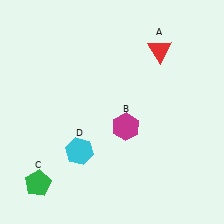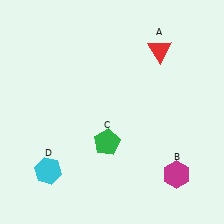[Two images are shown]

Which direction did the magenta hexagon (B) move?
The magenta hexagon (B) moved right.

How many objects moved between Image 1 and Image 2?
3 objects moved between the two images.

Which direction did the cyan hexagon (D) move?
The cyan hexagon (D) moved left.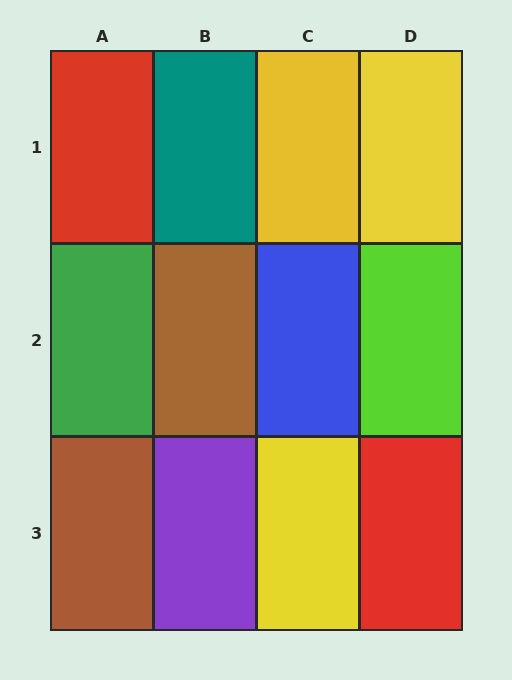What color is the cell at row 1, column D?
Yellow.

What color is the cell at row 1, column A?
Red.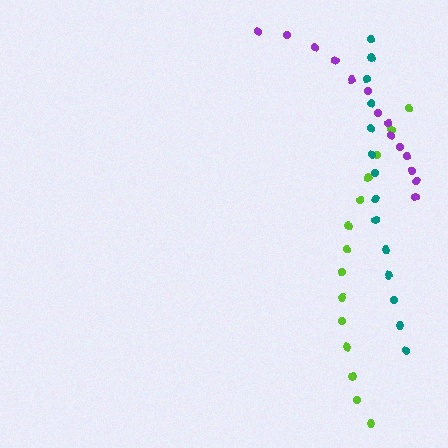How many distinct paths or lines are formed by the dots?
There are 3 distinct paths.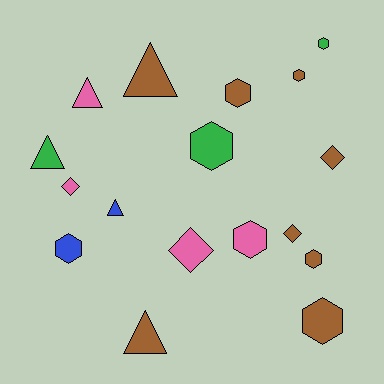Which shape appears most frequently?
Hexagon, with 8 objects.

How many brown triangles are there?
There are 2 brown triangles.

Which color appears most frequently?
Brown, with 8 objects.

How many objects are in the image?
There are 17 objects.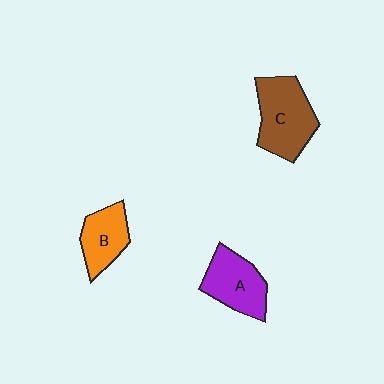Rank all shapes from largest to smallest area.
From largest to smallest: C (brown), A (purple), B (orange).